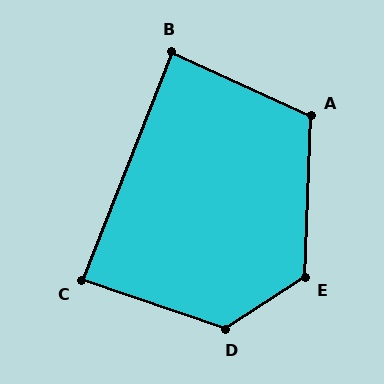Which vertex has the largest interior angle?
D, at approximately 128 degrees.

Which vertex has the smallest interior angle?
B, at approximately 87 degrees.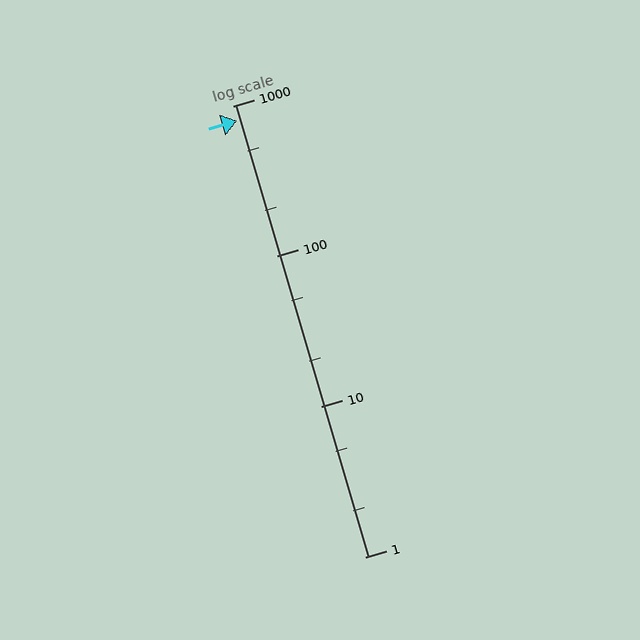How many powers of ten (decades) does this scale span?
The scale spans 3 decades, from 1 to 1000.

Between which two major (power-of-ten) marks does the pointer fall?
The pointer is between 100 and 1000.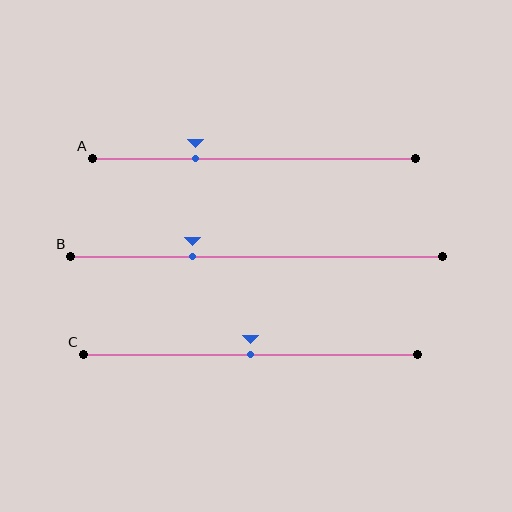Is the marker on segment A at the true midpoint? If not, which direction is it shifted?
No, the marker on segment A is shifted to the left by about 18% of the segment length.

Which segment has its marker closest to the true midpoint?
Segment C has its marker closest to the true midpoint.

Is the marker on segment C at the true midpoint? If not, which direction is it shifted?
Yes, the marker on segment C is at the true midpoint.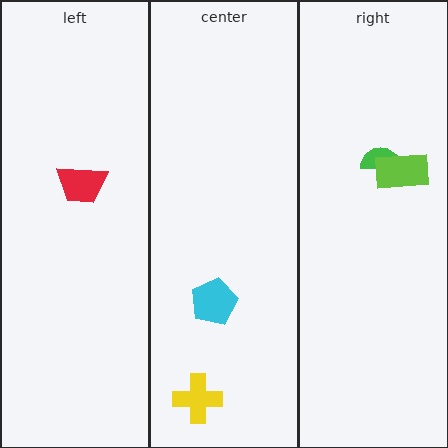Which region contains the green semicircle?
The right region.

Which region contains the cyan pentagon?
The center region.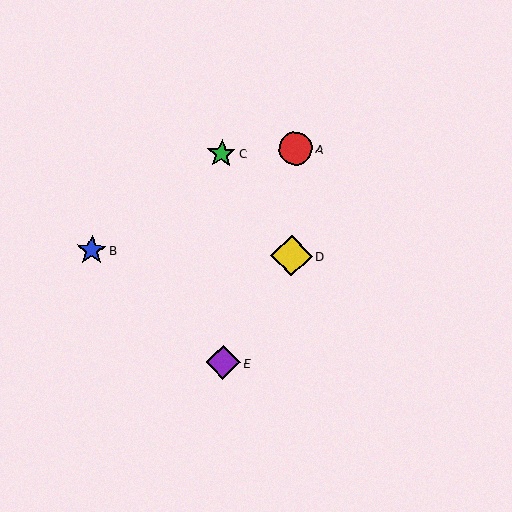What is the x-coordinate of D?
Object D is at x≈291.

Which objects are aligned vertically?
Objects A, D are aligned vertically.